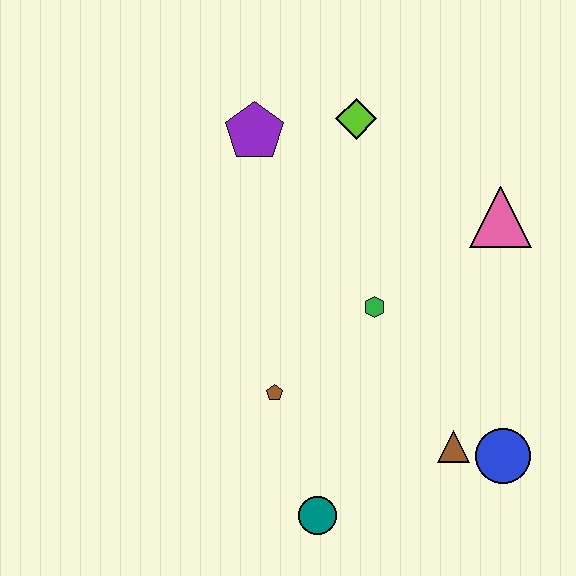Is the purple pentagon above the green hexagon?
Yes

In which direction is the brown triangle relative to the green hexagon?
The brown triangle is below the green hexagon.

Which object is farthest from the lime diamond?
The teal circle is farthest from the lime diamond.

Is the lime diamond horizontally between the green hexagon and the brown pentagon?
Yes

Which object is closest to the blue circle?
The brown triangle is closest to the blue circle.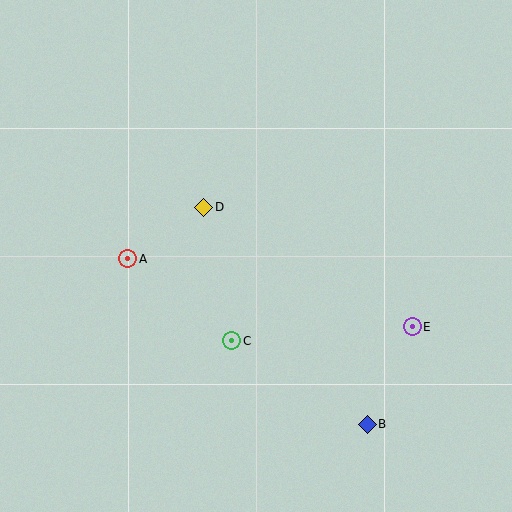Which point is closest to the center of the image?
Point D at (204, 207) is closest to the center.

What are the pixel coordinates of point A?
Point A is at (128, 259).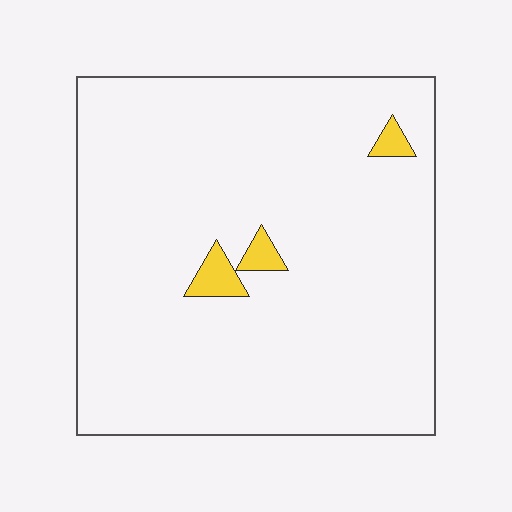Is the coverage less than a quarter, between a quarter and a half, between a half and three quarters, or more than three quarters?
Less than a quarter.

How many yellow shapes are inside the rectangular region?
3.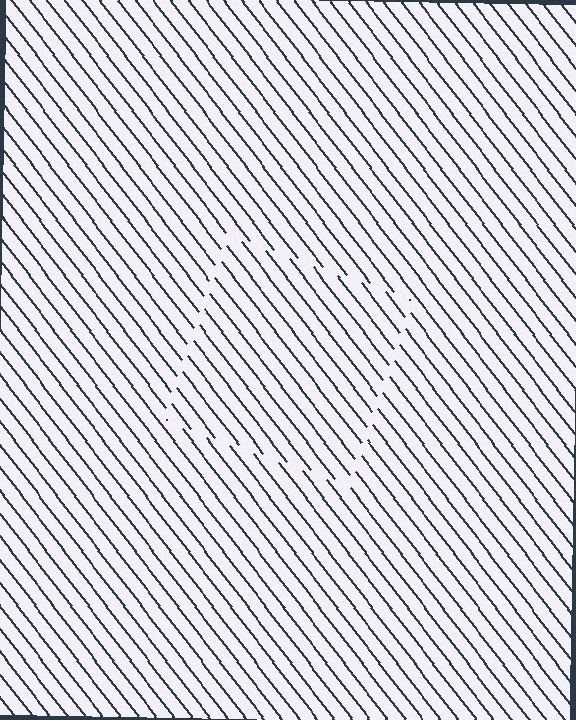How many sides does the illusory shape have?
4 sides — the line-ends trace a square.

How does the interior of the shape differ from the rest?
The interior of the shape contains the same grating, shifted by half a period — the contour is defined by the phase discontinuity where line-ends from the inner and outer gratings abut.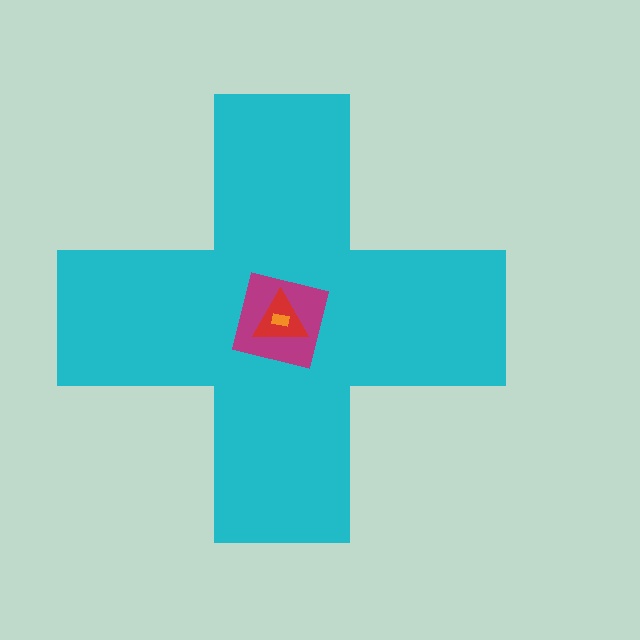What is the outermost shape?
The cyan cross.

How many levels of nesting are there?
4.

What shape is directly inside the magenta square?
The red triangle.